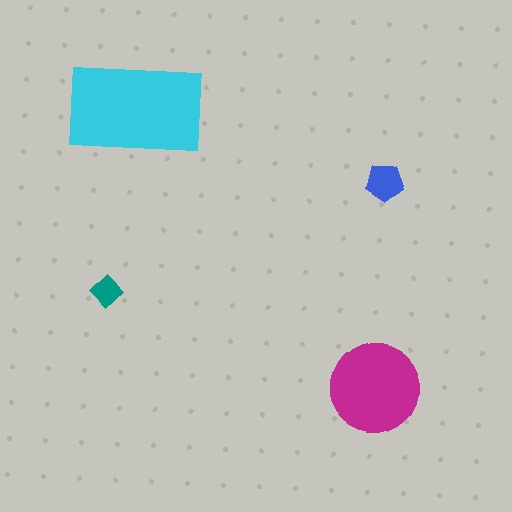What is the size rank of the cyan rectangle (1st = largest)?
1st.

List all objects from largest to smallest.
The cyan rectangle, the magenta circle, the blue pentagon, the teal diamond.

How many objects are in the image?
There are 4 objects in the image.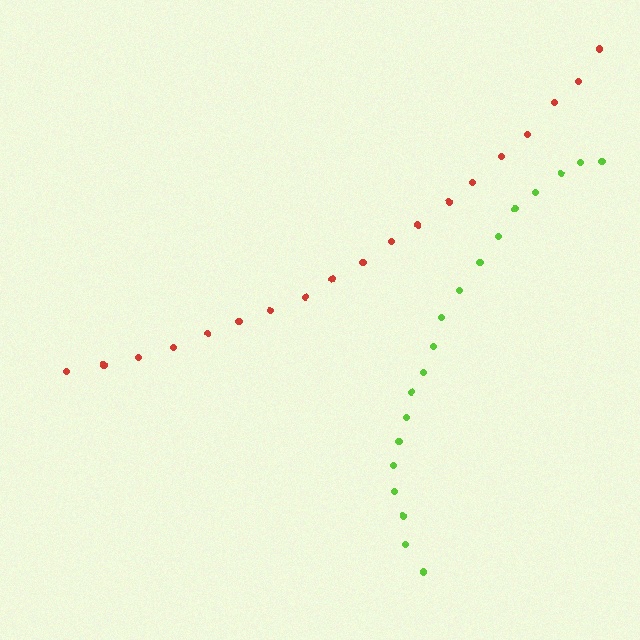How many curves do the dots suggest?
There are 2 distinct paths.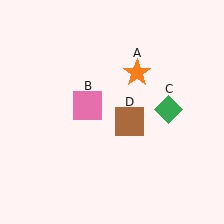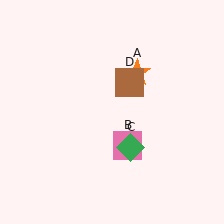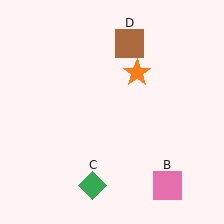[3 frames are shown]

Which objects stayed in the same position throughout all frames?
Orange star (object A) remained stationary.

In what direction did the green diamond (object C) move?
The green diamond (object C) moved down and to the left.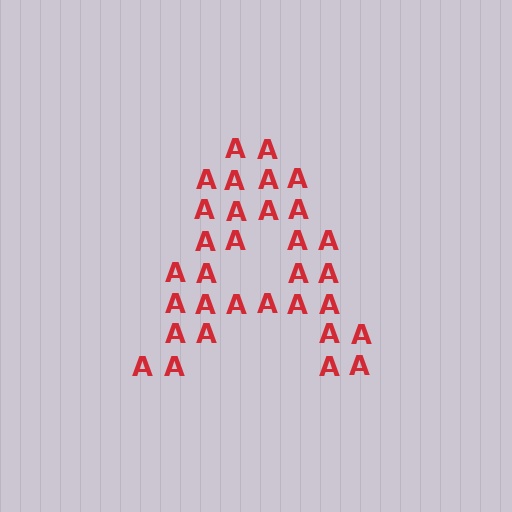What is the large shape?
The large shape is the letter A.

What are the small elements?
The small elements are letter A's.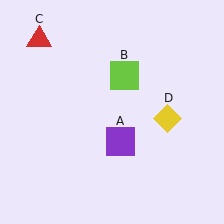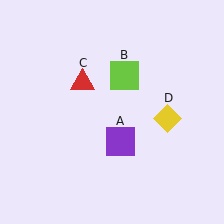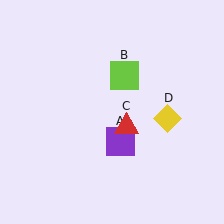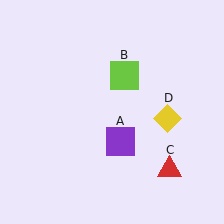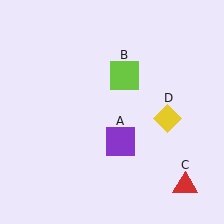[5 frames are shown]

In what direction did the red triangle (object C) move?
The red triangle (object C) moved down and to the right.